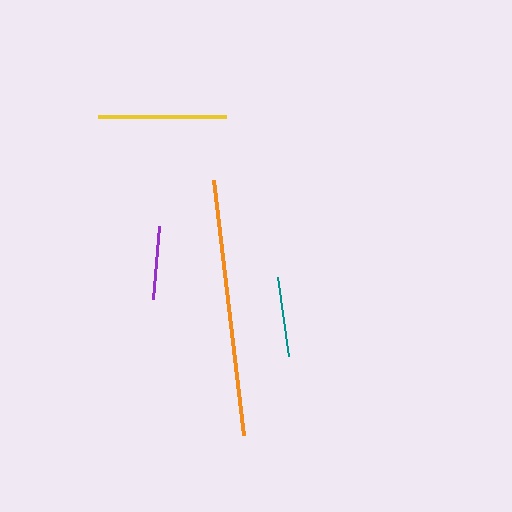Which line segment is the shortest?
The purple line is the shortest at approximately 73 pixels.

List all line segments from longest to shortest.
From longest to shortest: orange, yellow, teal, purple.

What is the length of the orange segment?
The orange segment is approximately 257 pixels long.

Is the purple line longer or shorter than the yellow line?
The yellow line is longer than the purple line.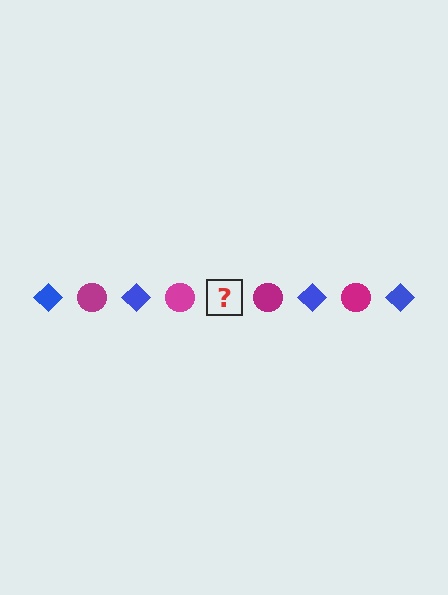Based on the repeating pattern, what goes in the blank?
The blank should be a blue diamond.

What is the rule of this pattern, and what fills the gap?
The rule is that the pattern alternates between blue diamond and magenta circle. The gap should be filled with a blue diamond.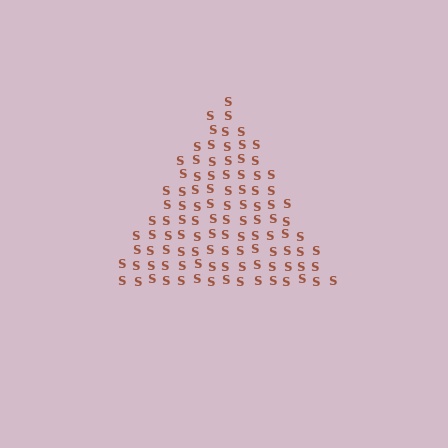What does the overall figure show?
The overall figure shows a triangle.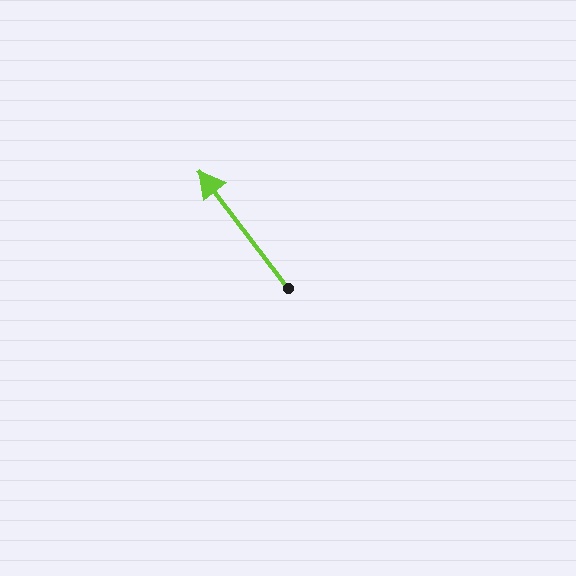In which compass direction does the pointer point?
Northwest.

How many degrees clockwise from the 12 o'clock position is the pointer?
Approximately 323 degrees.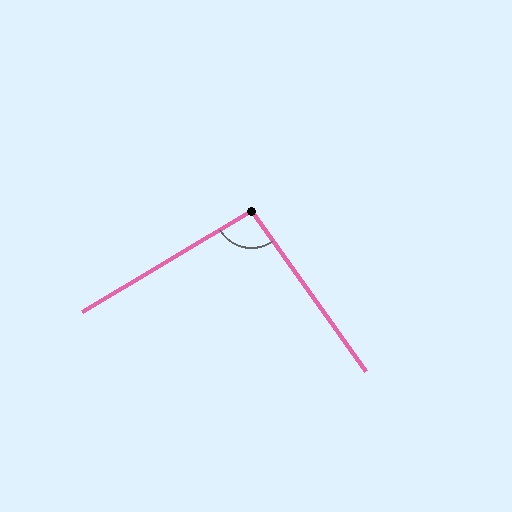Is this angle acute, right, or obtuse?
It is approximately a right angle.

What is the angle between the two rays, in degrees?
Approximately 95 degrees.